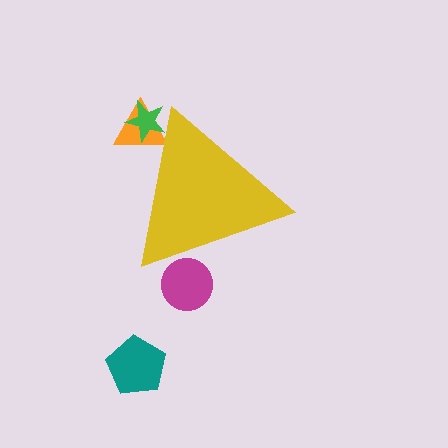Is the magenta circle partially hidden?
Yes, the magenta circle is partially hidden behind the yellow triangle.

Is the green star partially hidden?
Yes, the green star is partially hidden behind the yellow triangle.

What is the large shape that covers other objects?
A yellow triangle.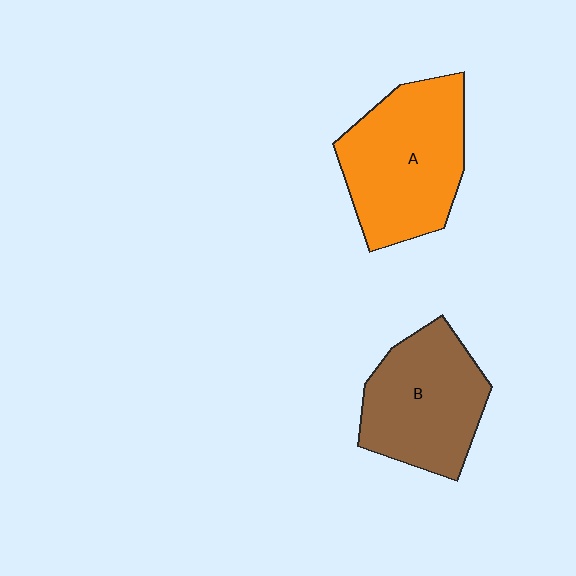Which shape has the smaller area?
Shape B (brown).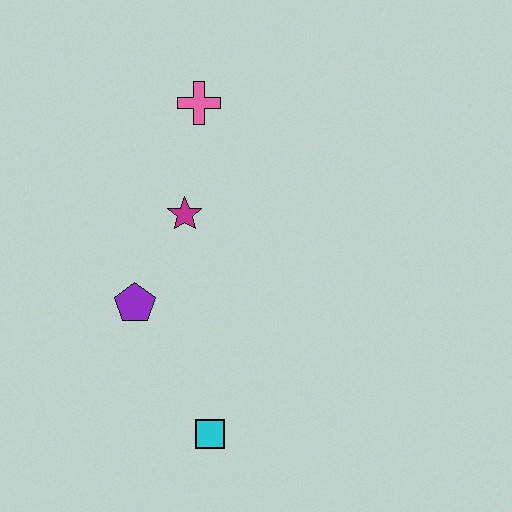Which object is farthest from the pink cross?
The cyan square is farthest from the pink cross.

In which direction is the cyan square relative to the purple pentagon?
The cyan square is below the purple pentagon.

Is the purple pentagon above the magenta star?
No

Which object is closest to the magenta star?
The purple pentagon is closest to the magenta star.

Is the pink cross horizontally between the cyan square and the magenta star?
Yes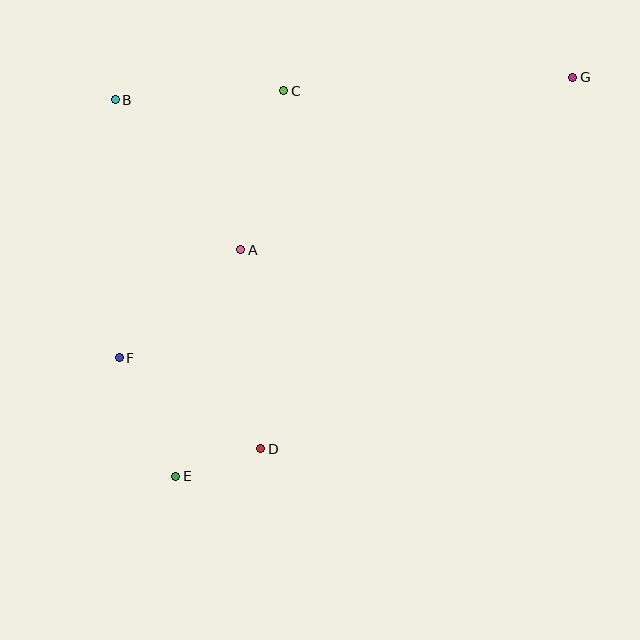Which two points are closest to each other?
Points D and E are closest to each other.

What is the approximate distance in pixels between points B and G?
The distance between B and G is approximately 458 pixels.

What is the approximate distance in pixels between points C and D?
The distance between C and D is approximately 359 pixels.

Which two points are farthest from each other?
Points E and G are farthest from each other.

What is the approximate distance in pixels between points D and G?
The distance between D and G is approximately 485 pixels.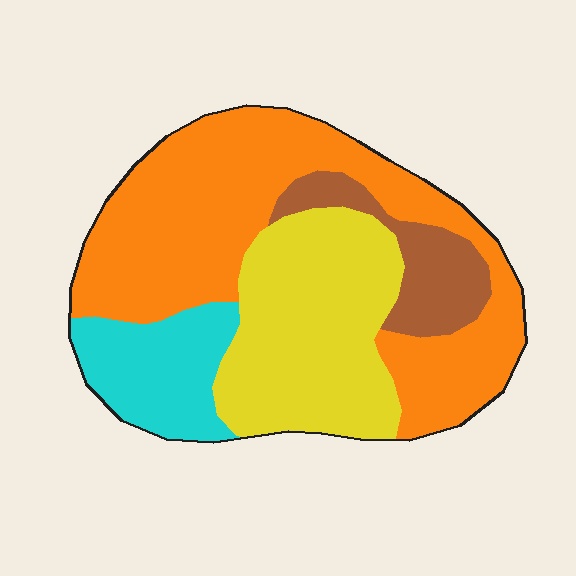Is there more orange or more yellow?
Orange.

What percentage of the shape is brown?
Brown covers about 10% of the shape.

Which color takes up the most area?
Orange, at roughly 45%.